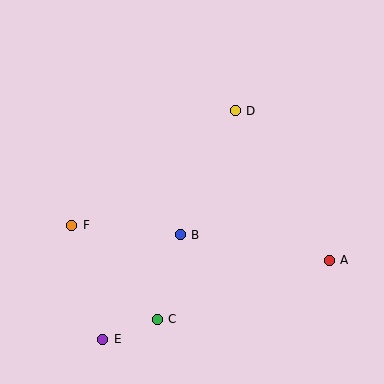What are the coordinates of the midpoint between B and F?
The midpoint between B and F is at (126, 230).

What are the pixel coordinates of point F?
Point F is at (72, 226).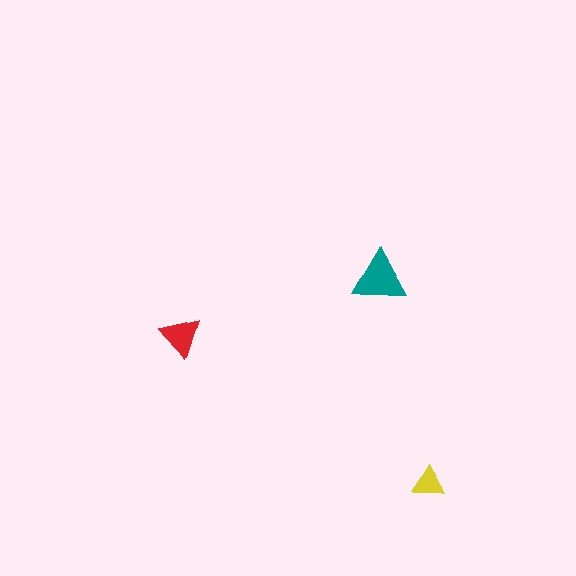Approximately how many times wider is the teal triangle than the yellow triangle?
About 1.5 times wider.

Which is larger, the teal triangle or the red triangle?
The teal one.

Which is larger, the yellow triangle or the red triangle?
The red one.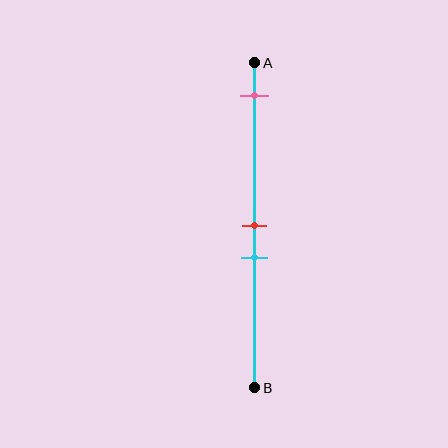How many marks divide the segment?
There are 3 marks dividing the segment.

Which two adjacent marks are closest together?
The red and cyan marks are the closest adjacent pair.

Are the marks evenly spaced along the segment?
No, the marks are not evenly spaced.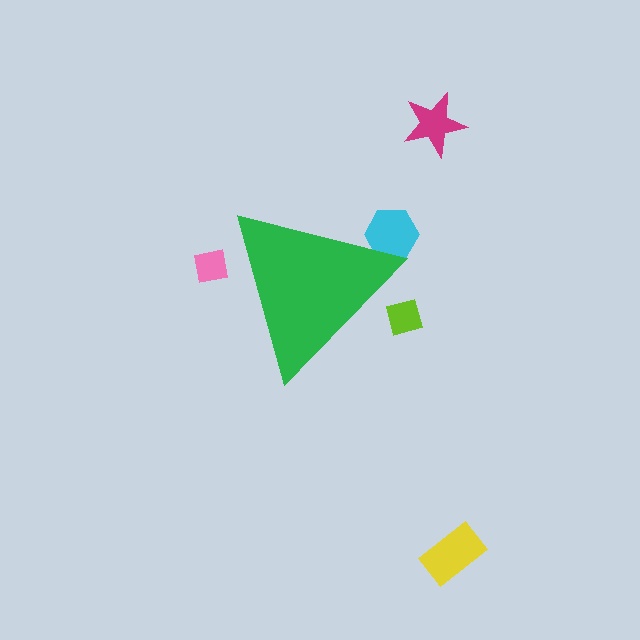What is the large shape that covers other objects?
A green triangle.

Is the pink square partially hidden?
Yes, the pink square is partially hidden behind the green triangle.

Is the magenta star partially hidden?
No, the magenta star is fully visible.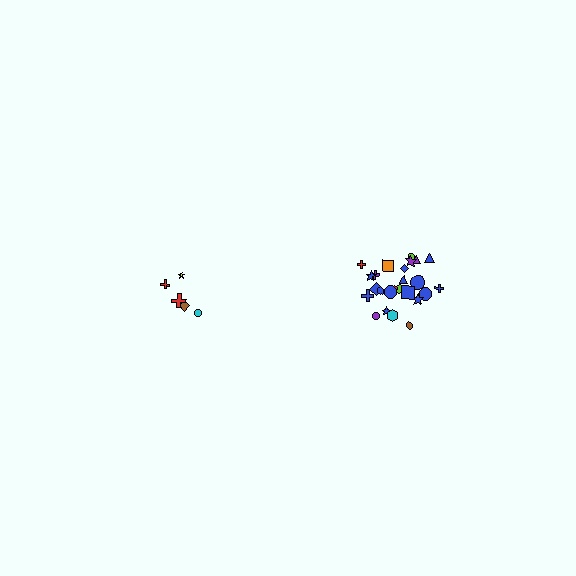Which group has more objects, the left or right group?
The right group.